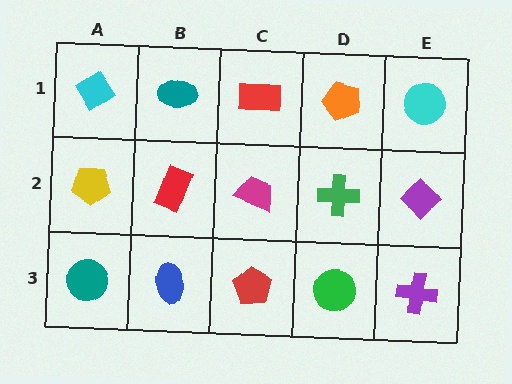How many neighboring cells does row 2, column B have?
4.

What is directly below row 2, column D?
A green circle.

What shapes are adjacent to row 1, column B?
A red rectangle (row 2, column B), a cyan diamond (row 1, column A), a red rectangle (row 1, column C).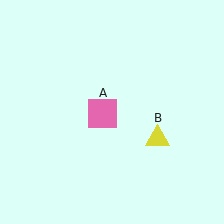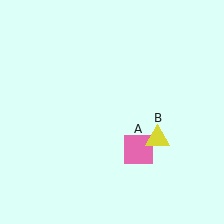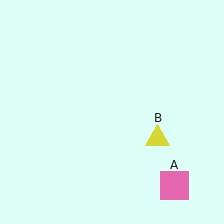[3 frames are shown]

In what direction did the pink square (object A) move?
The pink square (object A) moved down and to the right.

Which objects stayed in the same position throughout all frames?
Yellow triangle (object B) remained stationary.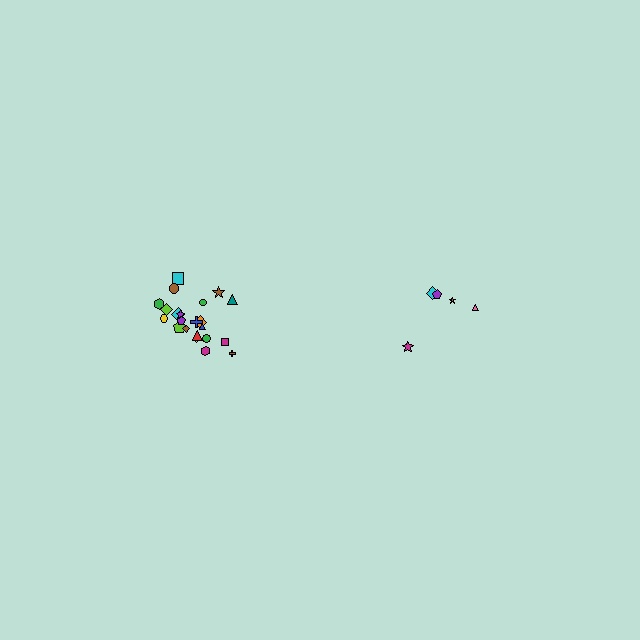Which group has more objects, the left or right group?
The left group.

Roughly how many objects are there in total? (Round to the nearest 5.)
Roughly 25 objects in total.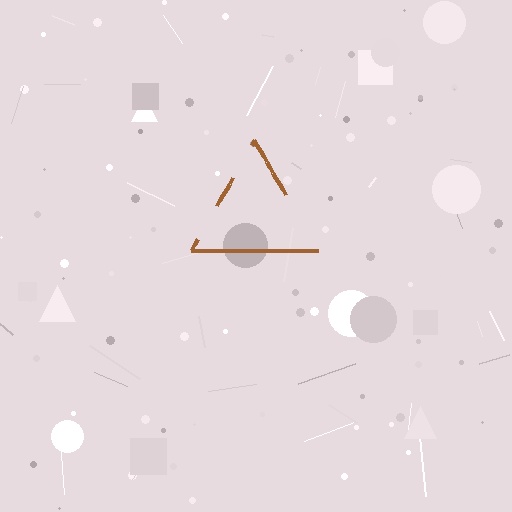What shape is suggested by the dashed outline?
The dashed outline suggests a triangle.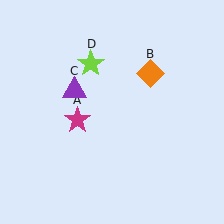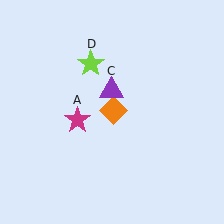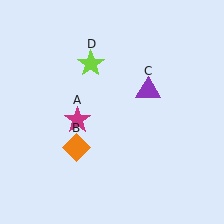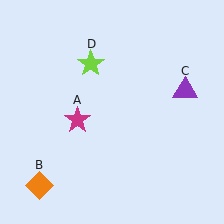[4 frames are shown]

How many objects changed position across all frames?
2 objects changed position: orange diamond (object B), purple triangle (object C).